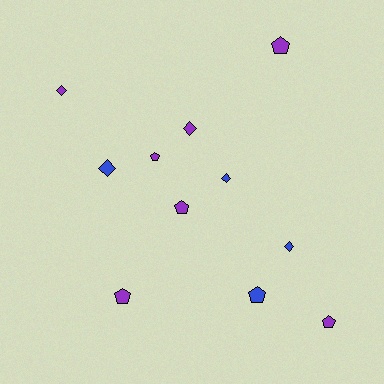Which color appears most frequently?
Purple, with 7 objects.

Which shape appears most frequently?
Pentagon, with 6 objects.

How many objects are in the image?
There are 11 objects.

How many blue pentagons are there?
There is 1 blue pentagon.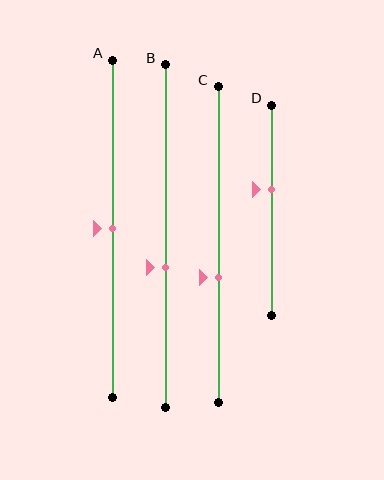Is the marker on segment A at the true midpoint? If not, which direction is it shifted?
Yes, the marker on segment A is at the true midpoint.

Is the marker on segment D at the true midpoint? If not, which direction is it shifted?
No, the marker on segment D is shifted upward by about 10% of the segment length.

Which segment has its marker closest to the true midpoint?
Segment A has its marker closest to the true midpoint.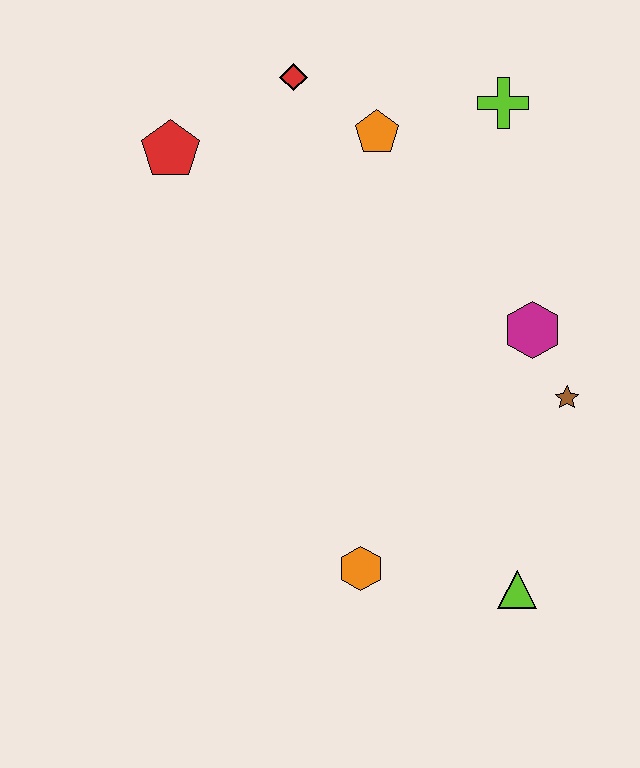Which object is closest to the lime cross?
The orange pentagon is closest to the lime cross.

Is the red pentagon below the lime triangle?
No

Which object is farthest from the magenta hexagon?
The red pentagon is farthest from the magenta hexagon.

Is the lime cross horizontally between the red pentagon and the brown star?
Yes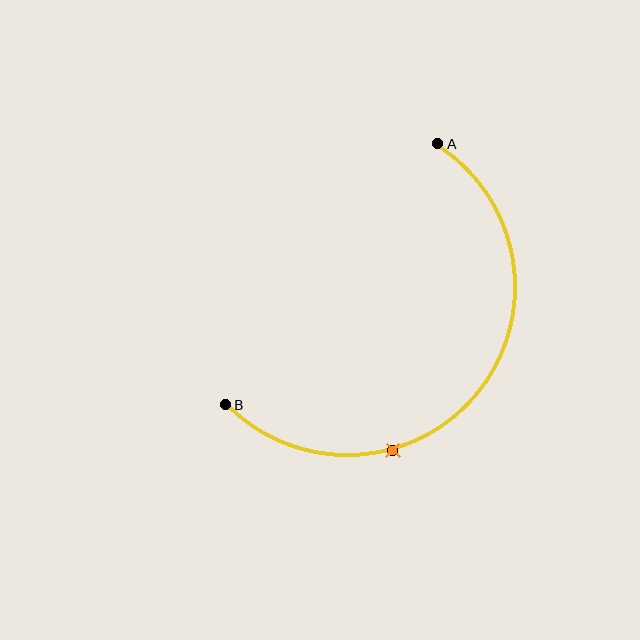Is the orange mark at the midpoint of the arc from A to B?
No. The orange mark lies on the arc but is closer to endpoint B. The arc midpoint would be at the point on the curve equidistant along the arc from both A and B.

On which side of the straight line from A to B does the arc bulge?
The arc bulges below and to the right of the straight line connecting A and B.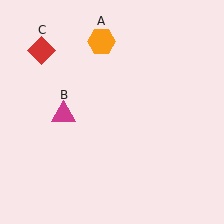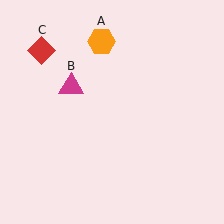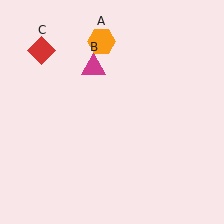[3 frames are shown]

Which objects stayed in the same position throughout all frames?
Orange hexagon (object A) and red diamond (object C) remained stationary.